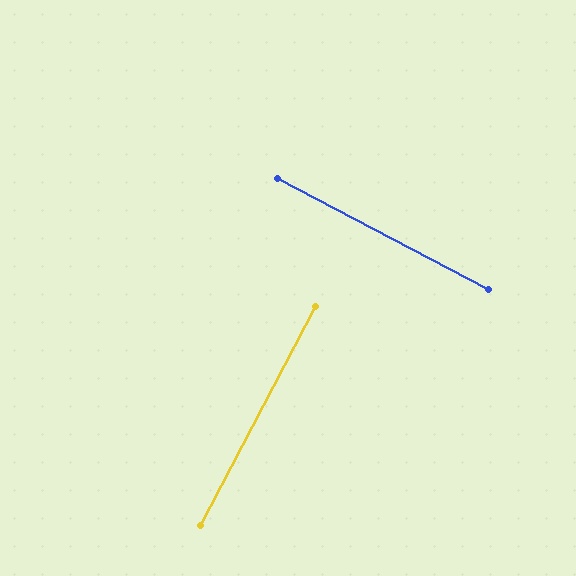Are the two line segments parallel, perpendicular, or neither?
Perpendicular — they meet at approximately 90°.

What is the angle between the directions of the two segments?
Approximately 90 degrees.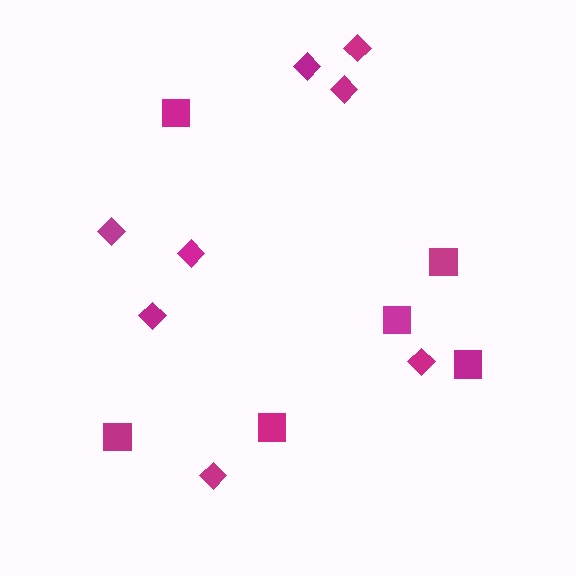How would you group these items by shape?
There are 2 groups: one group of squares (6) and one group of diamonds (8).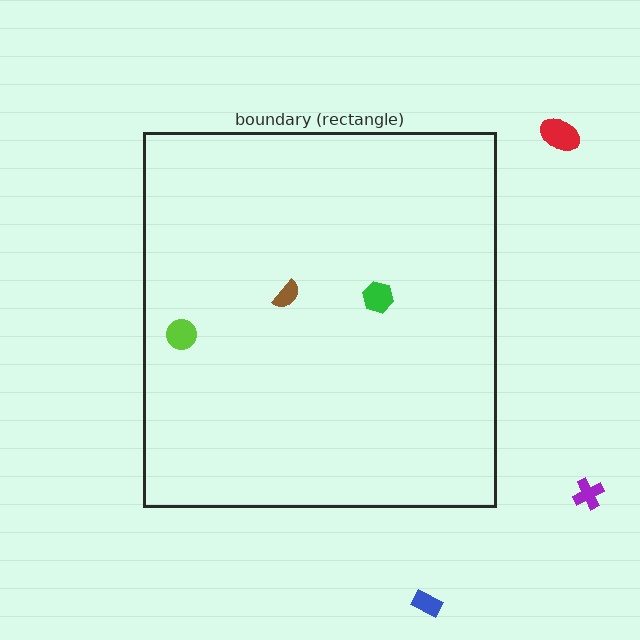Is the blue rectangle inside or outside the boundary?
Outside.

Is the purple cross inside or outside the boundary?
Outside.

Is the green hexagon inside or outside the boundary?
Inside.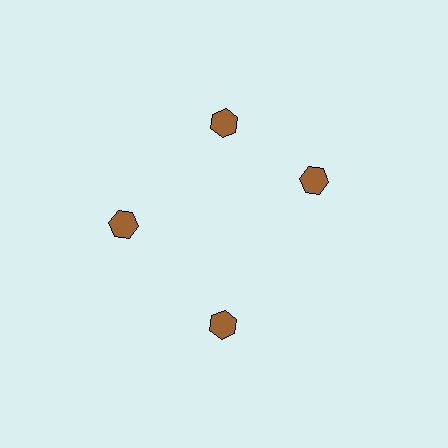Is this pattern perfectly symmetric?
No. The 4 brown hexagons are arranged in a ring, but one element near the 3 o'clock position is rotated out of alignment along the ring, breaking the 4-fold rotational symmetry.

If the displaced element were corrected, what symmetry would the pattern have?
It would have 4-fold rotational symmetry — the pattern would map onto itself every 90 degrees.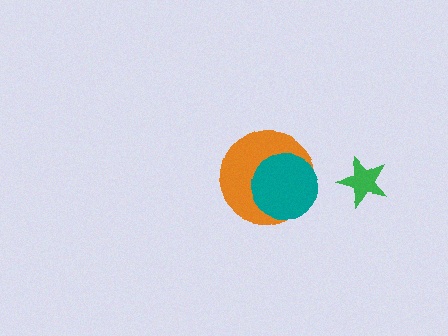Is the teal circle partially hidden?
No, no other shape covers it.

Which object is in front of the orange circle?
The teal circle is in front of the orange circle.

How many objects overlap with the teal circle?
1 object overlaps with the teal circle.